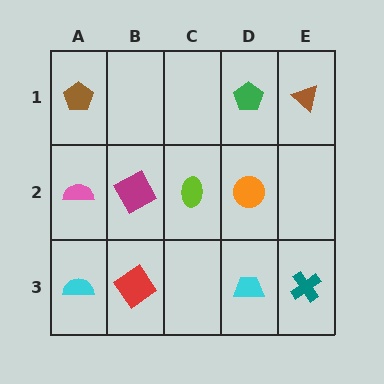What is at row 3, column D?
A cyan trapezoid.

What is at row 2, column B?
A magenta square.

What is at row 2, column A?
A pink semicircle.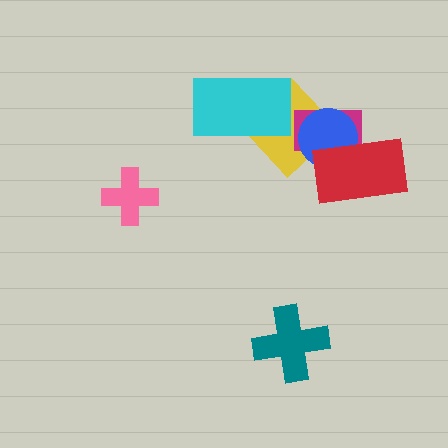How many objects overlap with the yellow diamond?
4 objects overlap with the yellow diamond.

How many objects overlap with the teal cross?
0 objects overlap with the teal cross.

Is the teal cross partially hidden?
No, no other shape covers it.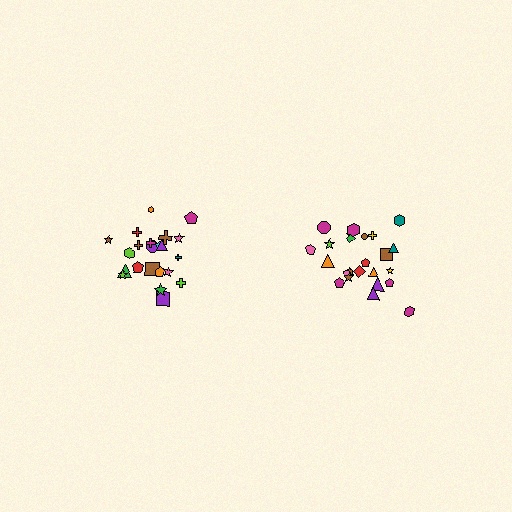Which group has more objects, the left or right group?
The right group.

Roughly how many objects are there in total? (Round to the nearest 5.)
Roughly 45 objects in total.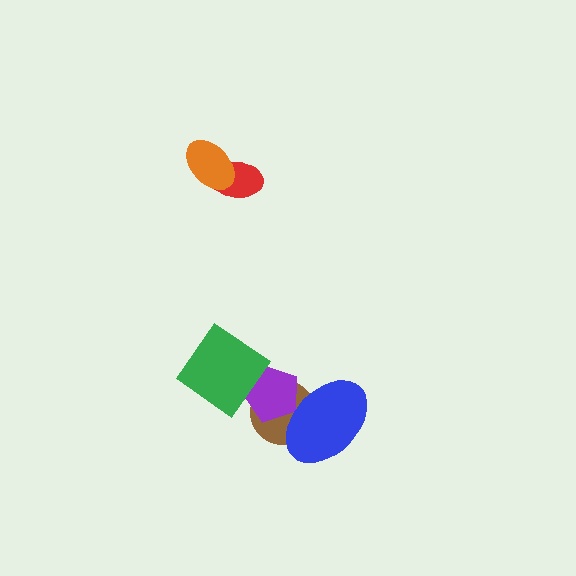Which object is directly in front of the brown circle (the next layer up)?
The purple pentagon is directly in front of the brown circle.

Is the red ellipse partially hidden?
Yes, it is partially covered by another shape.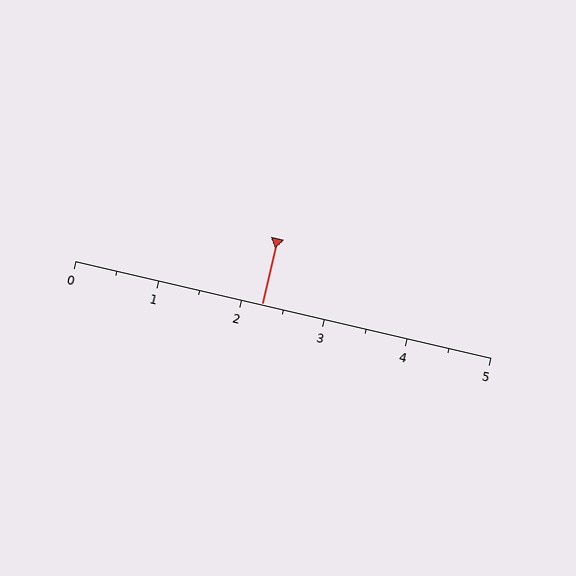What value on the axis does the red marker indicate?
The marker indicates approximately 2.2.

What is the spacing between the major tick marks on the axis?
The major ticks are spaced 1 apart.